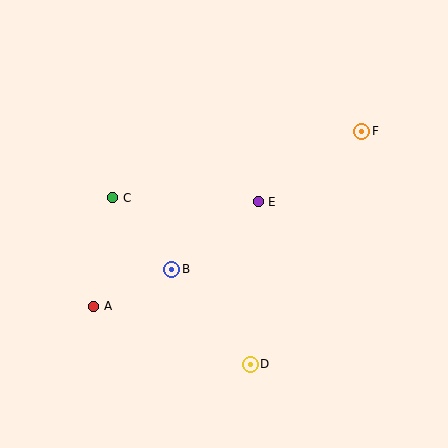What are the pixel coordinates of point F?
Point F is at (362, 131).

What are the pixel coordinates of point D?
Point D is at (250, 364).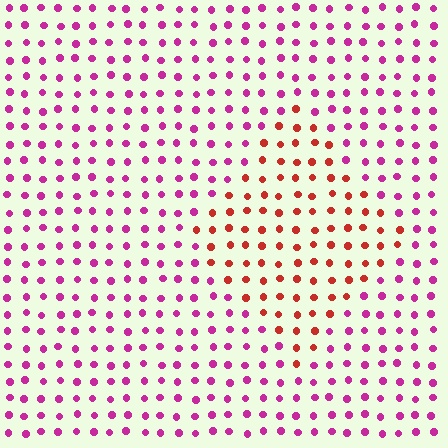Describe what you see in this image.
The image is filled with small magenta elements in a uniform arrangement. A diamond-shaped region is visible where the elements are tinted to a slightly different hue, forming a subtle color boundary.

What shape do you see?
I see a diamond.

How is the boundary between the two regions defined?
The boundary is defined purely by a slight shift in hue (about 46 degrees). Spacing, size, and orientation are identical on both sides.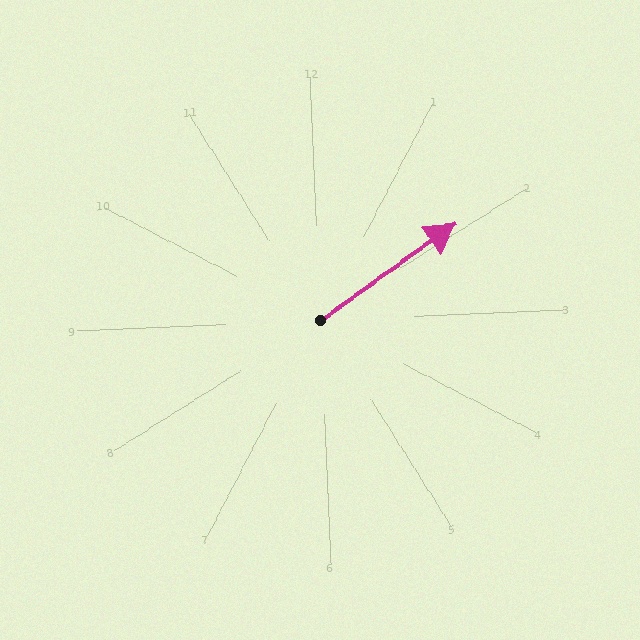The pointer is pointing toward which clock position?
Roughly 2 o'clock.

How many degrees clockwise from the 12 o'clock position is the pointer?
Approximately 57 degrees.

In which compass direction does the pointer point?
Northeast.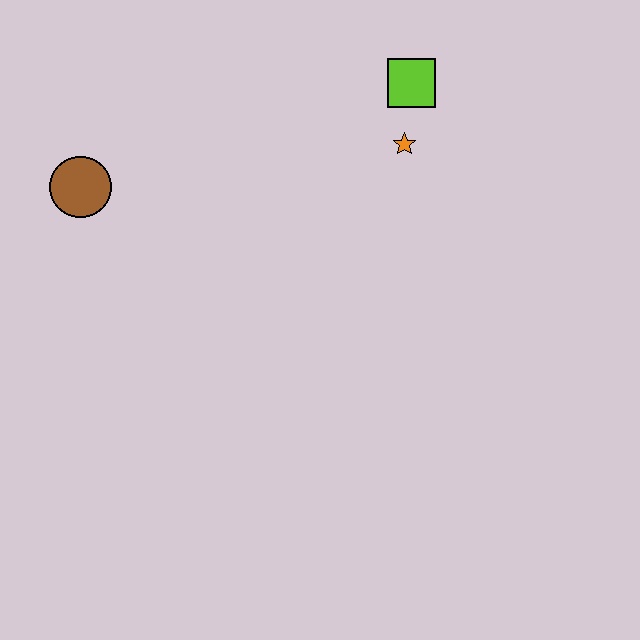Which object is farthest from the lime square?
The brown circle is farthest from the lime square.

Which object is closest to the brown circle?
The orange star is closest to the brown circle.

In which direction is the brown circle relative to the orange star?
The brown circle is to the left of the orange star.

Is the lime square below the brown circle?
No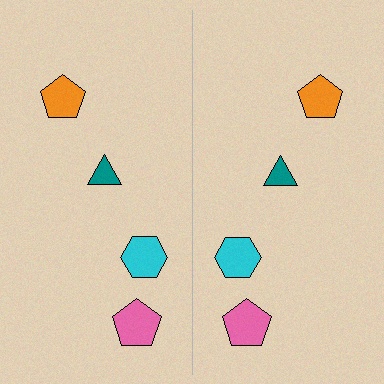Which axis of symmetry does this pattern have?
The pattern has a vertical axis of symmetry running through the center of the image.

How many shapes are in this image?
There are 8 shapes in this image.